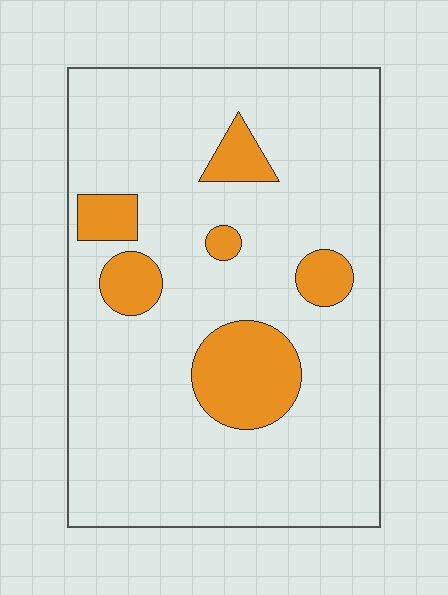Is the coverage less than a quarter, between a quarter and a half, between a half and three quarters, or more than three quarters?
Less than a quarter.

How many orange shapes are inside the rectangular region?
6.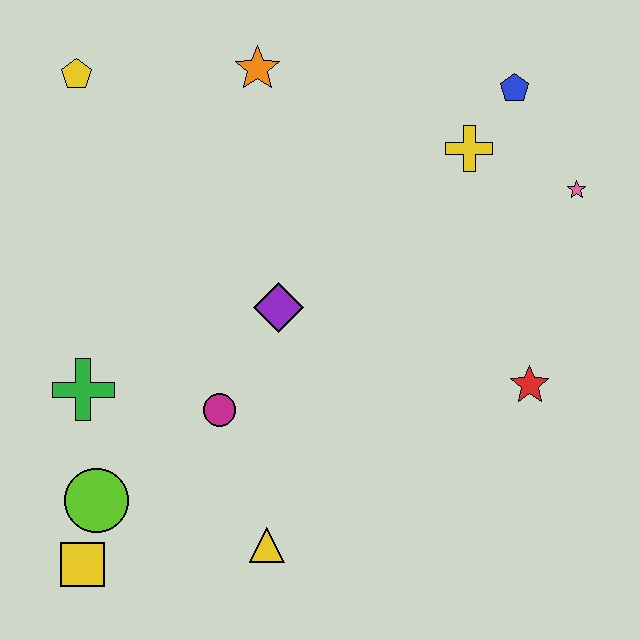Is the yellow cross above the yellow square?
Yes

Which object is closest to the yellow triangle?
The magenta circle is closest to the yellow triangle.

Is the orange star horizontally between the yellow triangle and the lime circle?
Yes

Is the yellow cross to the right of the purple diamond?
Yes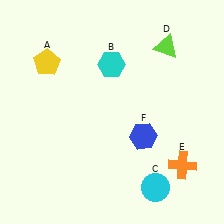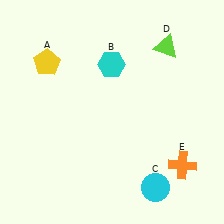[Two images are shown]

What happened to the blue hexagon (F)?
The blue hexagon (F) was removed in Image 2. It was in the bottom-right area of Image 1.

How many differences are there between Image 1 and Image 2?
There is 1 difference between the two images.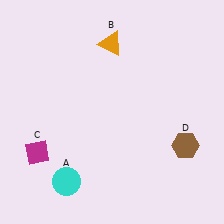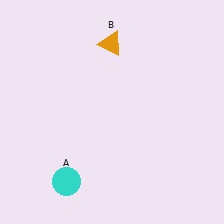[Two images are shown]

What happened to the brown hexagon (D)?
The brown hexagon (D) was removed in Image 2. It was in the bottom-right area of Image 1.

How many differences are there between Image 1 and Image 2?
There are 2 differences between the two images.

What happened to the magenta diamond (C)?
The magenta diamond (C) was removed in Image 2. It was in the bottom-left area of Image 1.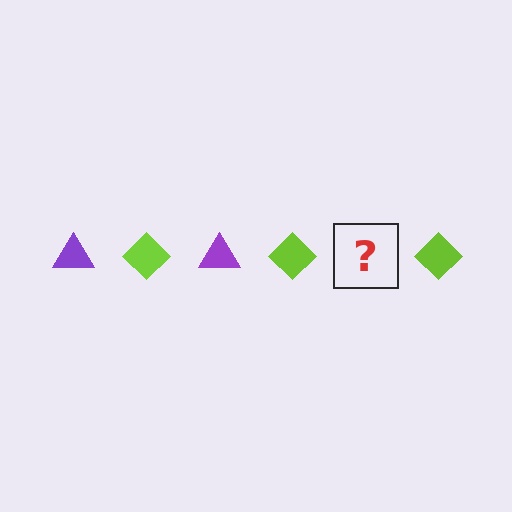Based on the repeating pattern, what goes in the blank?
The blank should be a purple triangle.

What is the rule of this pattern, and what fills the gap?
The rule is that the pattern alternates between purple triangle and lime diamond. The gap should be filled with a purple triangle.